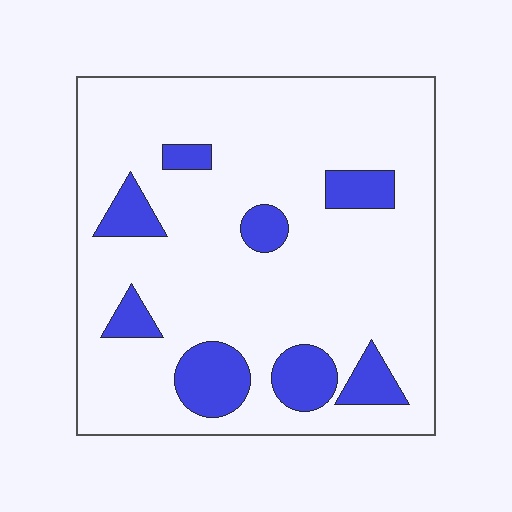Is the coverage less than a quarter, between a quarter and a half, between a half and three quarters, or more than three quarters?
Less than a quarter.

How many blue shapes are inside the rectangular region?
8.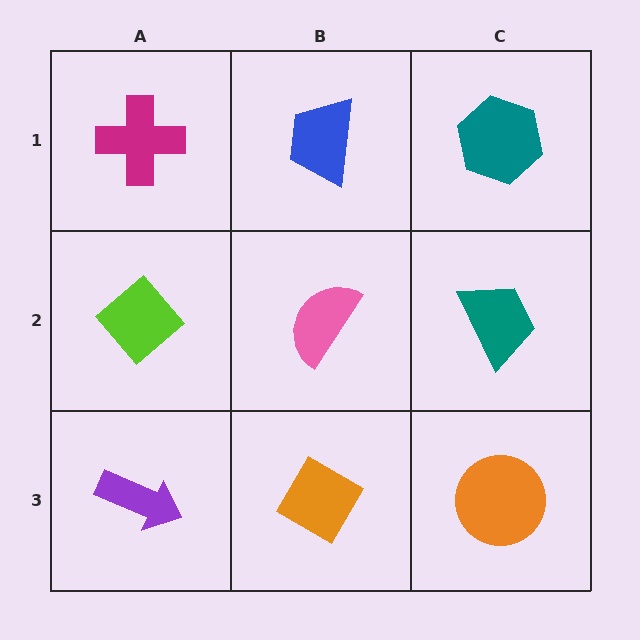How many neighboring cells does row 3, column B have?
3.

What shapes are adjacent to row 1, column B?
A pink semicircle (row 2, column B), a magenta cross (row 1, column A), a teal hexagon (row 1, column C).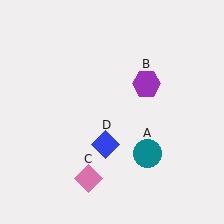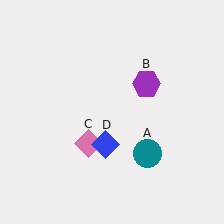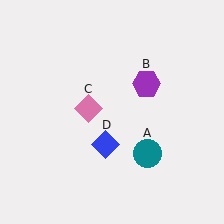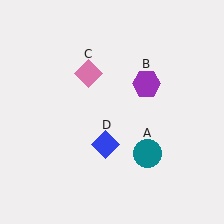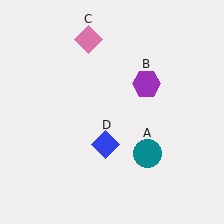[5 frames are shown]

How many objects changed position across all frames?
1 object changed position: pink diamond (object C).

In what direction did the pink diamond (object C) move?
The pink diamond (object C) moved up.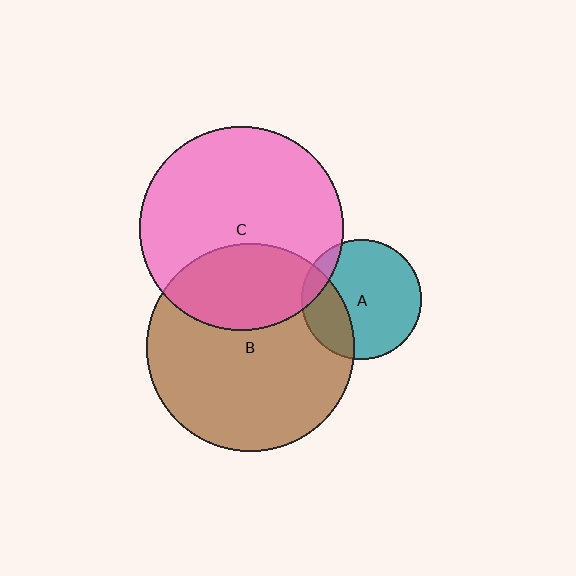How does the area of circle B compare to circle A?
Approximately 3.0 times.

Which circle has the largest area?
Circle B (brown).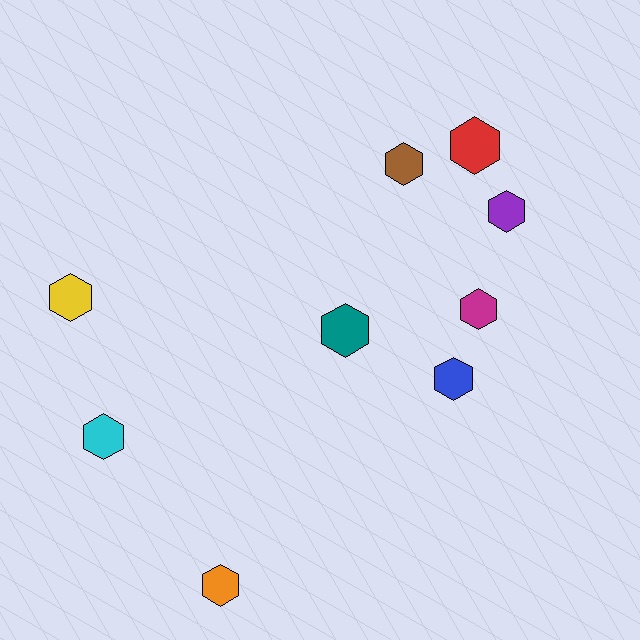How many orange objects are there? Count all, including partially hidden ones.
There is 1 orange object.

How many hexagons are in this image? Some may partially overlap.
There are 9 hexagons.